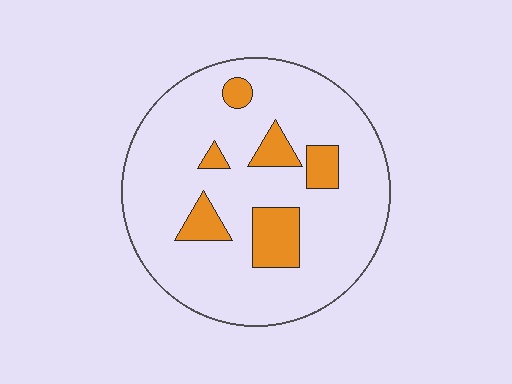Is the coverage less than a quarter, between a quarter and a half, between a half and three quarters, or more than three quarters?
Less than a quarter.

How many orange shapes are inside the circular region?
6.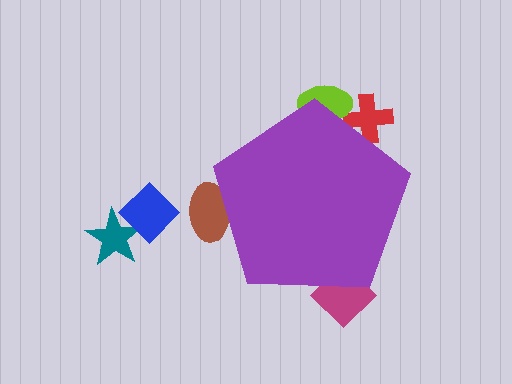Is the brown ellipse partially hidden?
Yes, the brown ellipse is partially hidden behind the purple pentagon.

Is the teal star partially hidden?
No, the teal star is fully visible.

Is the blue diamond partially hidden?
No, the blue diamond is fully visible.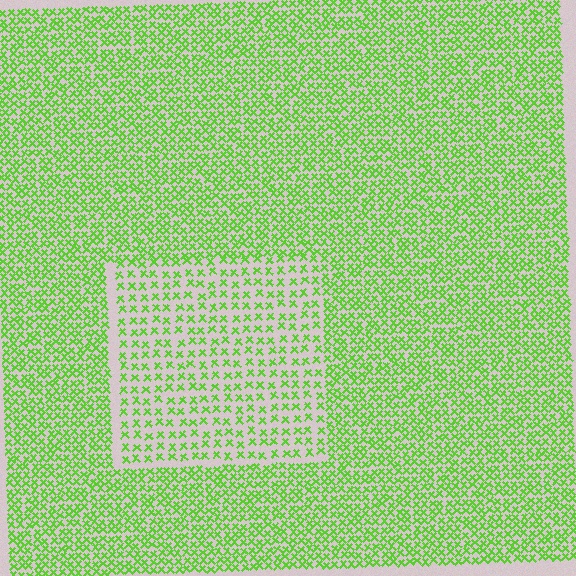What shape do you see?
I see a rectangle.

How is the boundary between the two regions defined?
The boundary is defined by a change in element density (approximately 1.9x ratio). All elements are the same color, size, and shape.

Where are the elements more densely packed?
The elements are more densely packed outside the rectangle boundary.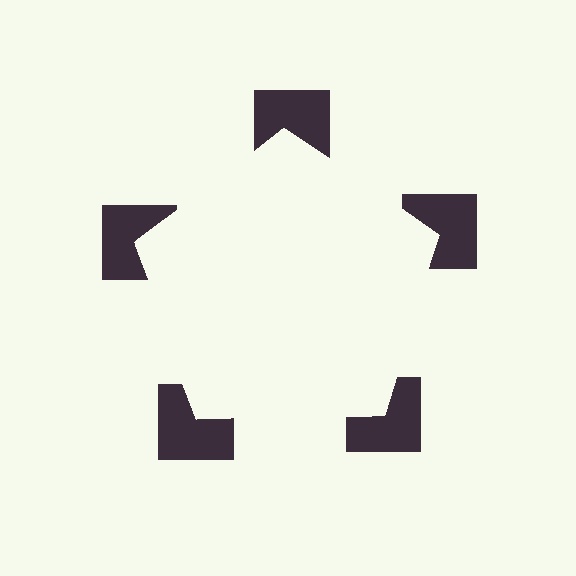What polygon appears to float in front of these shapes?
An illusory pentagon — its edges are inferred from the aligned wedge cuts in the notched squares, not physically drawn.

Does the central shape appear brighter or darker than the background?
It typically appears slightly brighter than the background, even though no actual brightness change is drawn.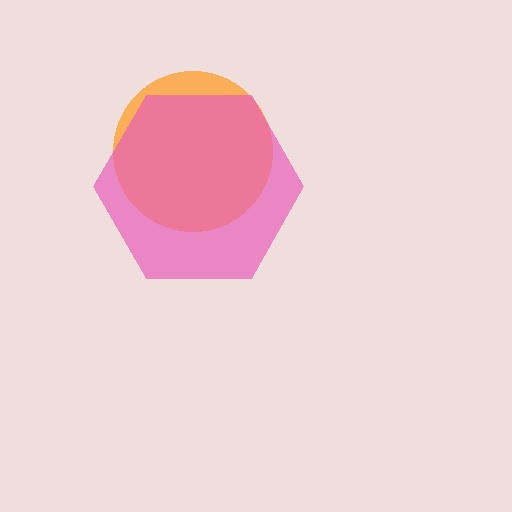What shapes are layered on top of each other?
The layered shapes are: an orange circle, a pink hexagon.